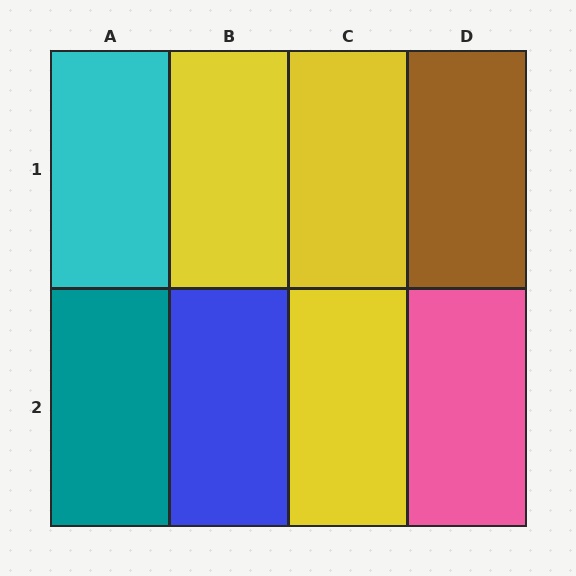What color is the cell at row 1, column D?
Brown.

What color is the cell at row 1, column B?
Yellow.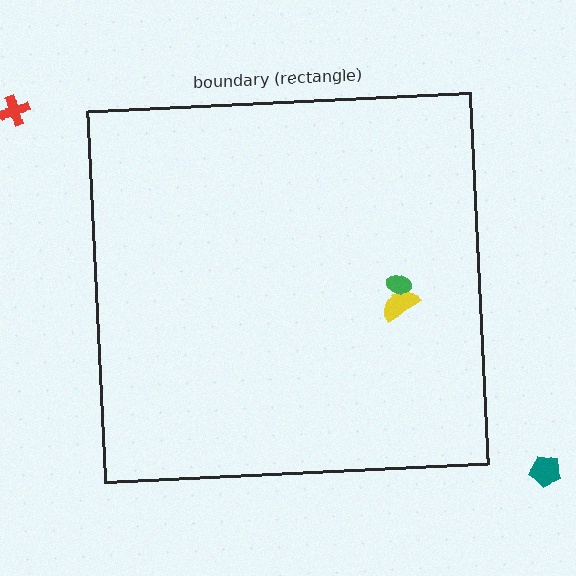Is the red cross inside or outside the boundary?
Outside.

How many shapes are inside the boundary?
2 inside, 2 outside.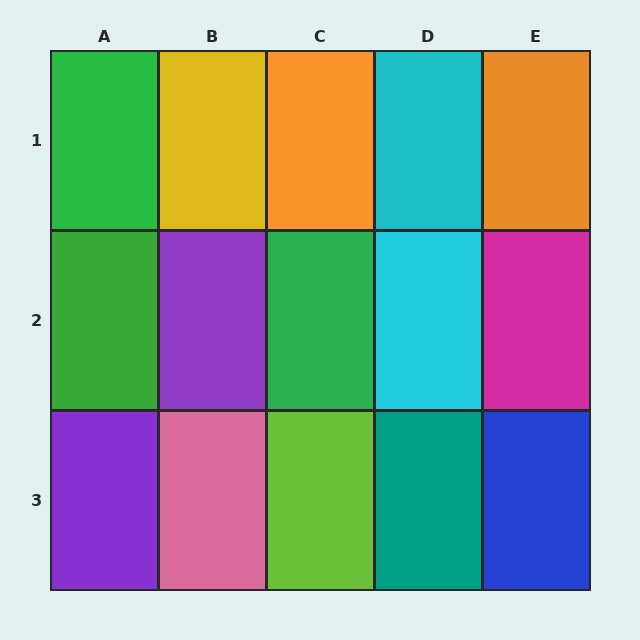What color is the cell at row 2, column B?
Purple.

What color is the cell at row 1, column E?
Orange.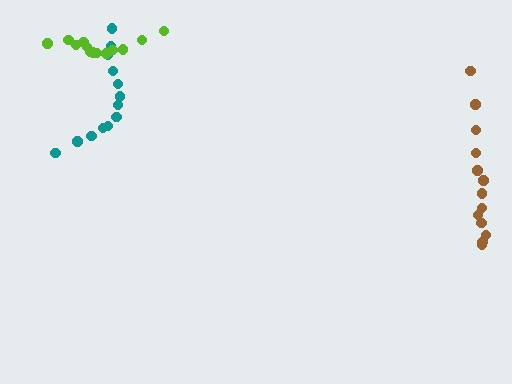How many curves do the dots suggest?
There are 3 distinct paths.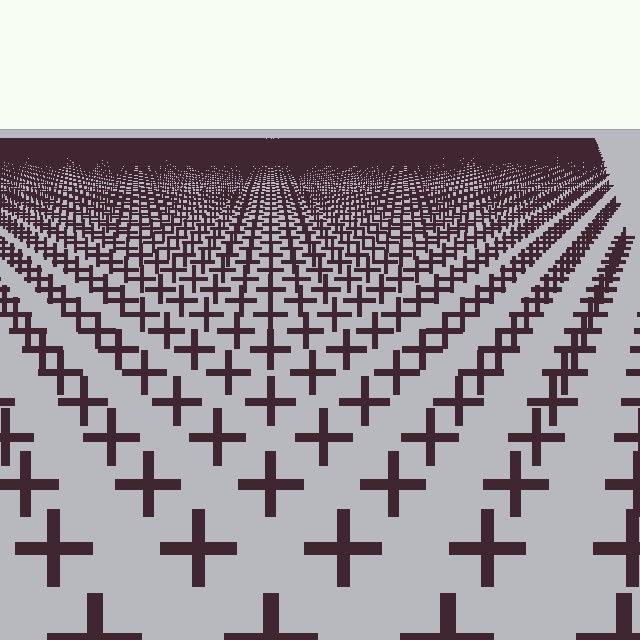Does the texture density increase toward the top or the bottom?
Density increases toward the top.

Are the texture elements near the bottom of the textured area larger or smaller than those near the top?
Larger. Near the bottom, elements are closer to the viewer and appear at a bigger on-screen size.